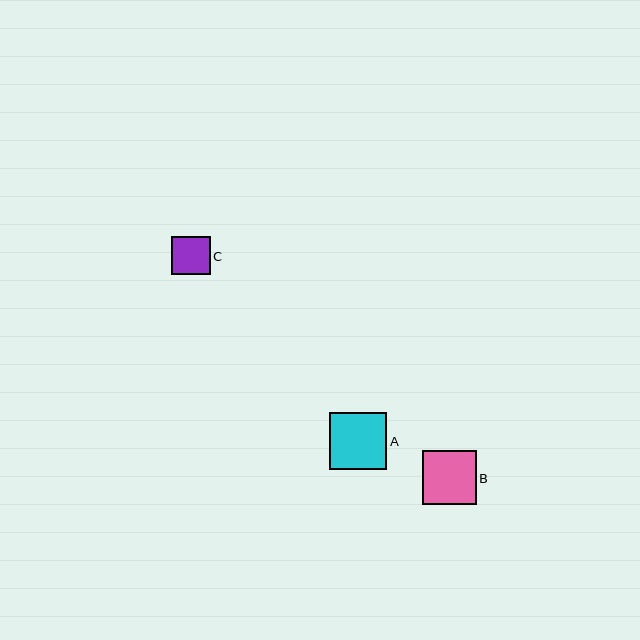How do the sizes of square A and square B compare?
Square A and square B are approximately the same size.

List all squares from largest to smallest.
From largest to smallest: A, B, C.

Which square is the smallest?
Square C is the smallest with a size of approximately 39 pixels.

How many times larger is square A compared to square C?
Square A is approximately 1.5 times the size of square C.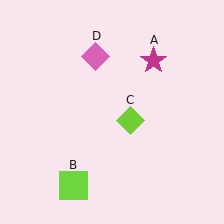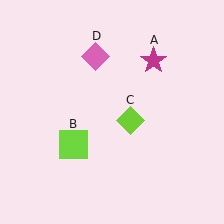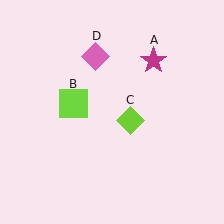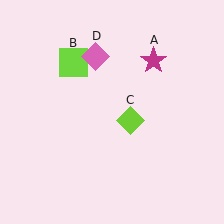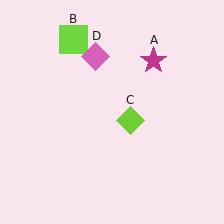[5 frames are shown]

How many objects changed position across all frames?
1 object changed position: lime square (object B).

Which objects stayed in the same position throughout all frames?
Magenta star (object A) and lime diamond (object C) and pink diamond (object D) remained stationary.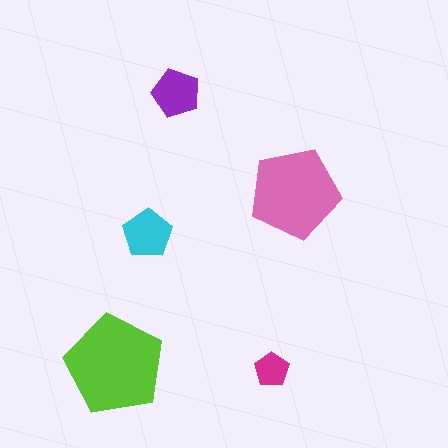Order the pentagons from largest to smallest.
the lime one, the pink one, the cyan one, the purple one, the magenta one.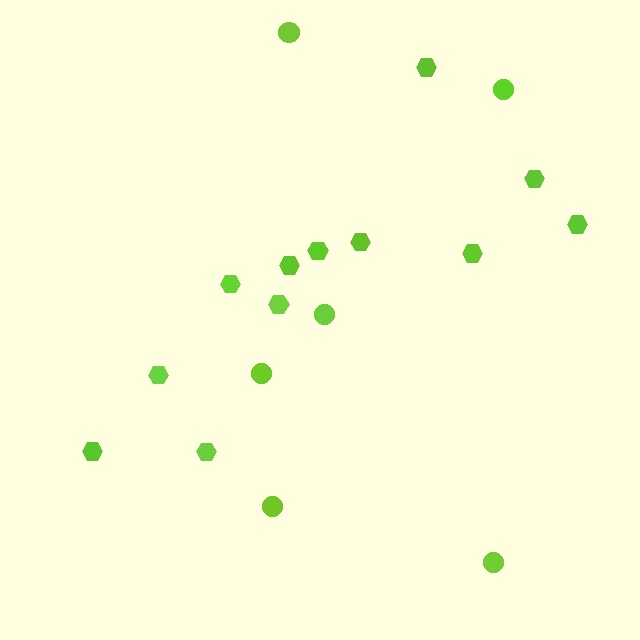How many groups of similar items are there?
There are 2 groups: one group of hexagons (12) and one group of circles (6).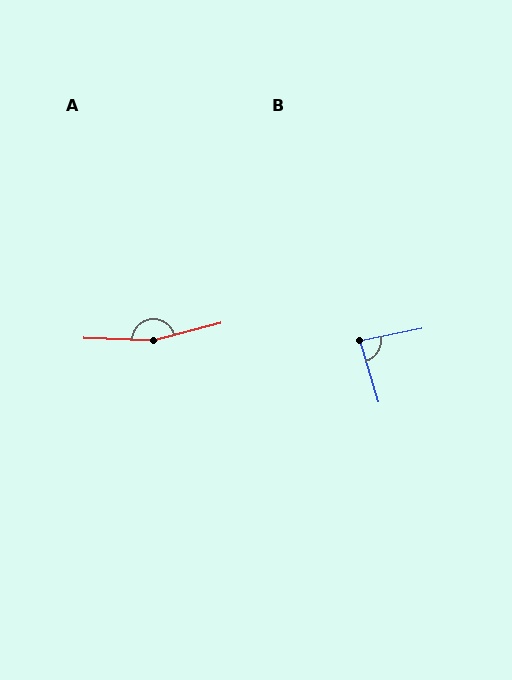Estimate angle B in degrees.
Approximately 85 degrees.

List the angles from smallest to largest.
B (85°), A (164°).